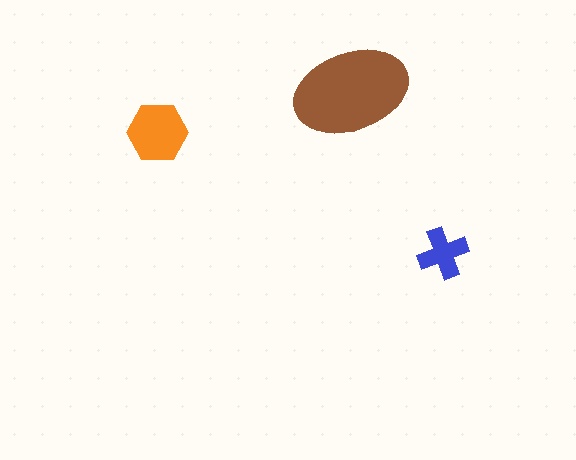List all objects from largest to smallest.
The brown ellipse, the orange hexagon, the blue cross.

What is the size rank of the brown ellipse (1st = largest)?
1st.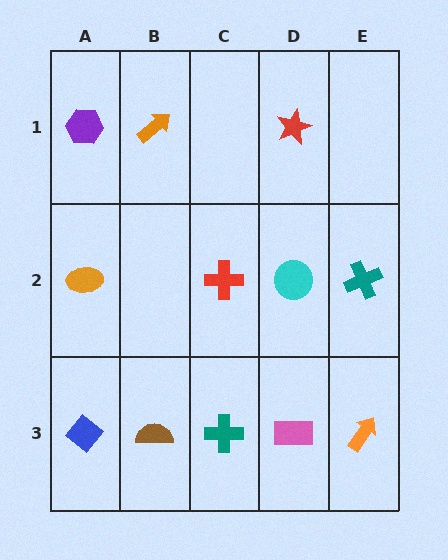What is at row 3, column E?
An orange arrow.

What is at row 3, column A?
A blue diamond.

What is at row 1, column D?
A red star.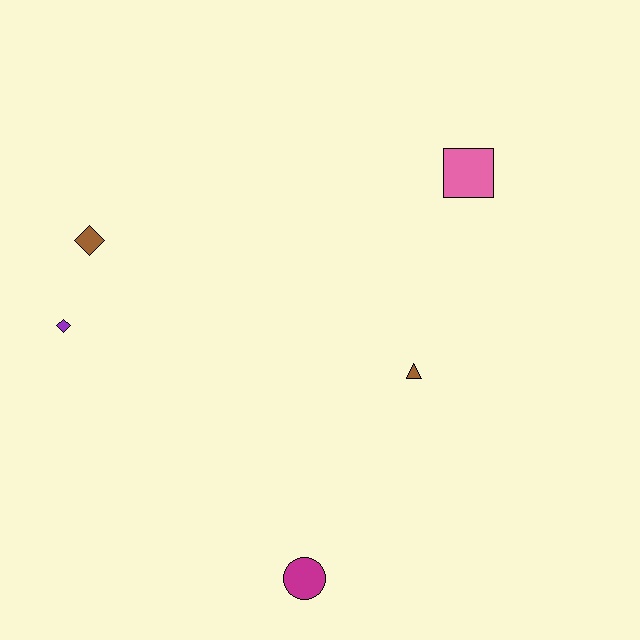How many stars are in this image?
There are no stars.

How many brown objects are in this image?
There are 2 brown objects.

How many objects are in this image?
There are 5 objects.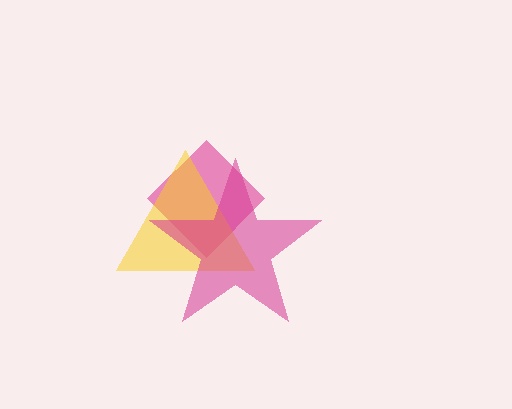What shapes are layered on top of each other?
The layered shapes are: a pink diamond, a yellow triangle, a magenta star.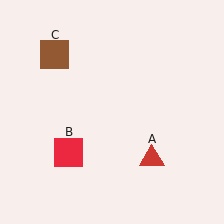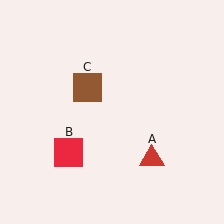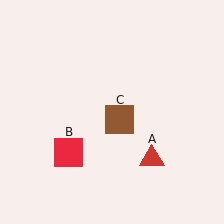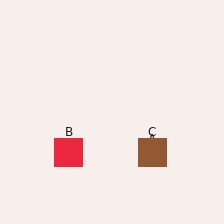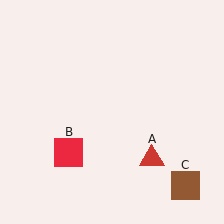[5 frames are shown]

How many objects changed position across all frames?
1 object changed position: brown square (object C).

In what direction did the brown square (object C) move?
The brown square (object C) moved down and to the right.